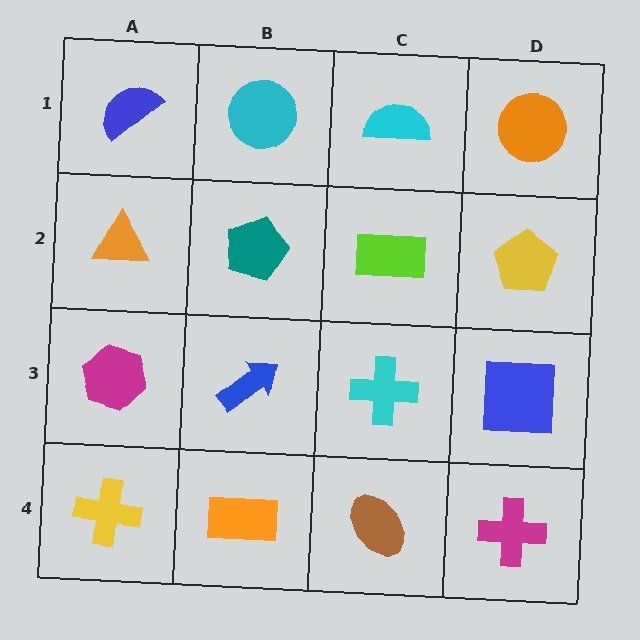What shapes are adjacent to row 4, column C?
A cyan cross (row 3, column C), an orange rectangle (row 4, column B), a magenta cross (row 4, column D).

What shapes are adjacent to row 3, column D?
A yellow pentagon (row 2, column D), a magenta cross (row 4, column D), a cyan cross (row 3, column C).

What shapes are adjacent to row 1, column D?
A yellow pentagon (row 2, column D), a cyan semicircle (row 1, column C).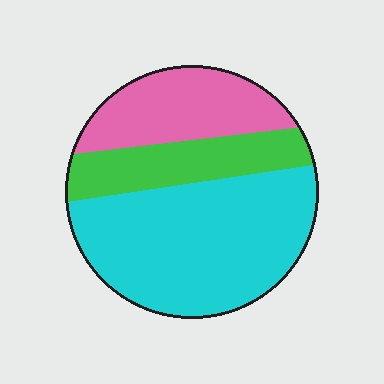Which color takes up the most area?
Cyan, at roughly 55%.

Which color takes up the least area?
Green, at roughly 20%.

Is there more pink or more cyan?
Cyan.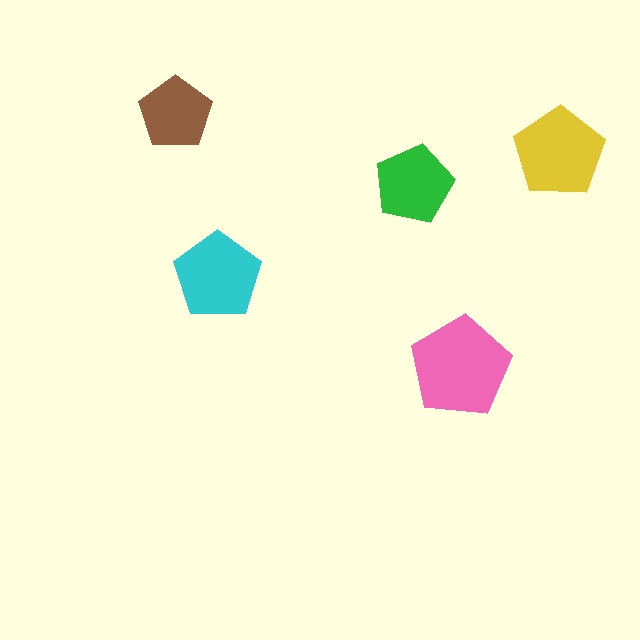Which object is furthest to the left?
The brown pentagon is leftmost.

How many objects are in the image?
There are 5 objects in the image.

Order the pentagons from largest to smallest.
the pink one, the yellow one, the cyan one, the green one, the brown one.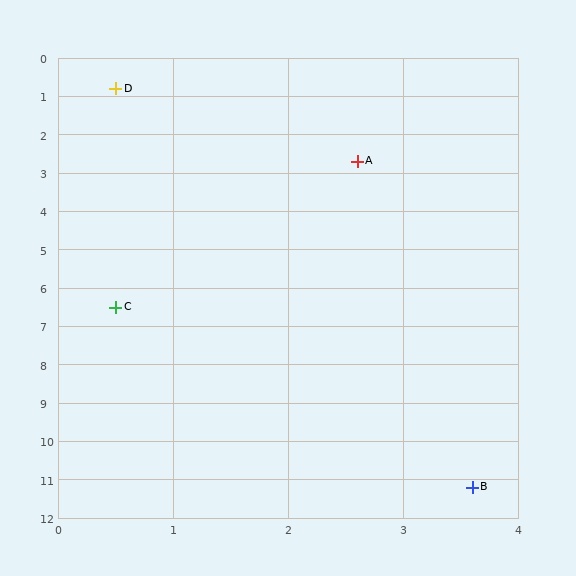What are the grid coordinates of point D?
Point D is at approximately (0.5, 0.8).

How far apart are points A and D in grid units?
Points A and D are about 2.8 grid units apart.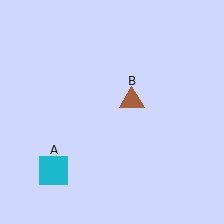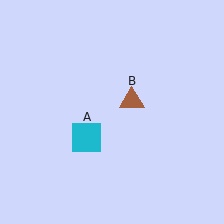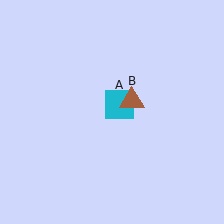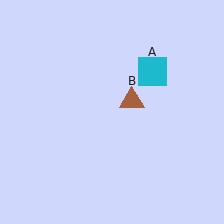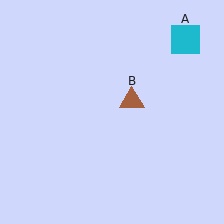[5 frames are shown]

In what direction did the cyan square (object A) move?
The cyan square (object A) moved up and to the right.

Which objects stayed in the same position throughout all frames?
Brown triangle (object B) remained stationary.